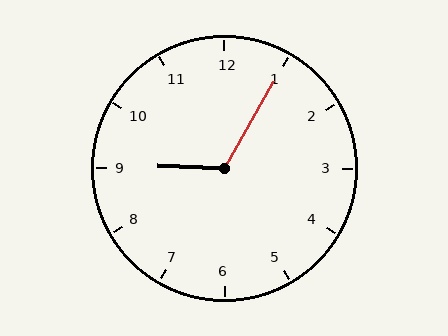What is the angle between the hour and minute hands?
Approximately 118 degrees.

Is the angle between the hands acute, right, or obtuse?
It is obtuse.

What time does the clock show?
9:05.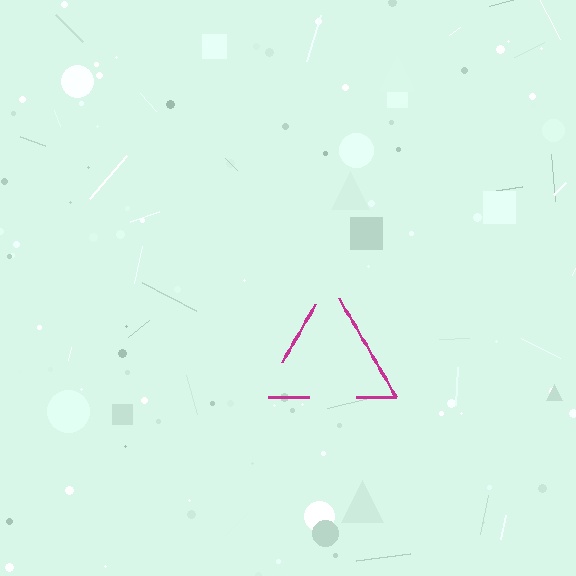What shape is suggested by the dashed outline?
The dashed outline suggests a triangle.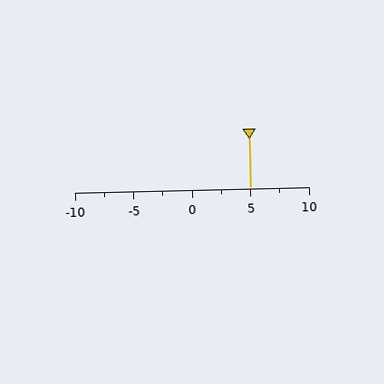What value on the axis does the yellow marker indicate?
The marker indicates approximately 5.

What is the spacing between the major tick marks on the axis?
The major ticks are spaced 5 apart.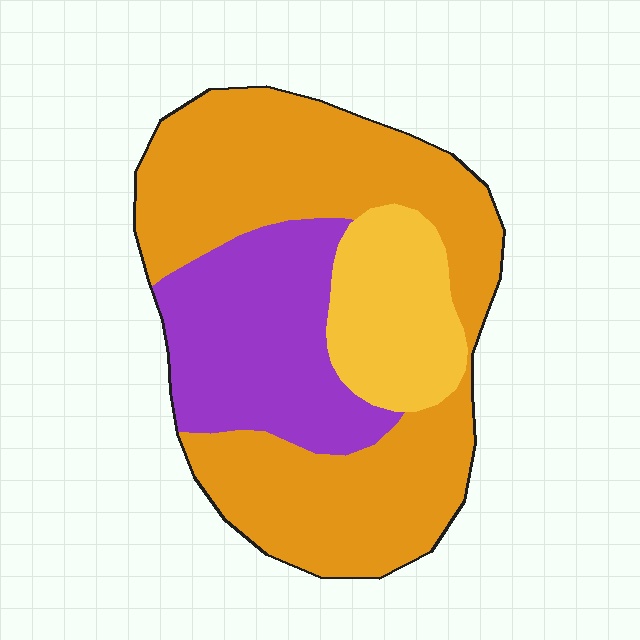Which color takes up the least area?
Yellow, at roughly 15%.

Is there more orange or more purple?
Orange.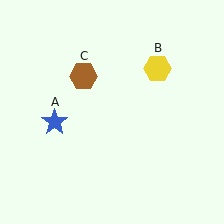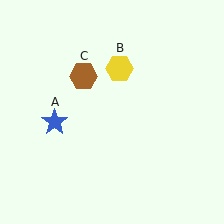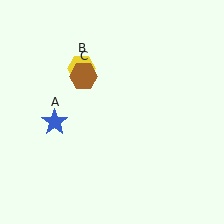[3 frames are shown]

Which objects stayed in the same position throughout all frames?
Blue star (object A) and brown hexagon (object C) remained stationary.